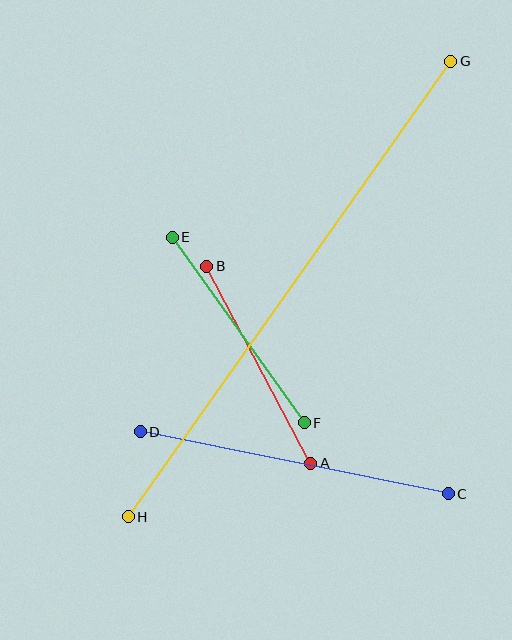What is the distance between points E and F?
The distance is approximately 228 pixels.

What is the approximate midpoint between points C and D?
The midpoint is at approximately (294, 463) pixels.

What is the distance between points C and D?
The distance is approximately 314 pixels.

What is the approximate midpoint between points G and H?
The midpoint is at approximately (289, 289) pixels.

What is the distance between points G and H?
The distance is approximately 558 pixels.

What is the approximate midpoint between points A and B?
The midpoint is at approximately (259, 365) pixels.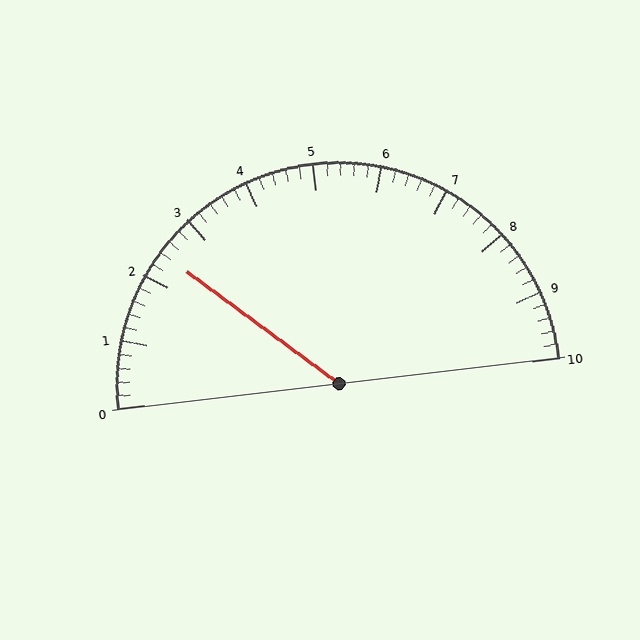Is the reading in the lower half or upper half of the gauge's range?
The reading is in the lower half of the range (0 to 10).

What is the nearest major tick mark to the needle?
The nearest major tick mark is 2.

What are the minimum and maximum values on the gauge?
The gauge ranges from 0 to 10.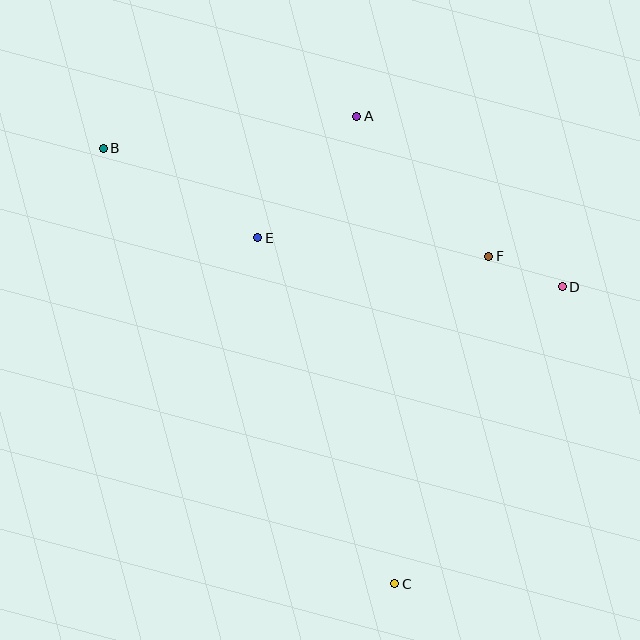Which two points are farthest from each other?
Points B and C are farthest from each other.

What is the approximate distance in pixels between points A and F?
The distance between A and F is approximately 192 pixels.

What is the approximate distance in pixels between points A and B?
The distance between A and B is approximately 256 pixels.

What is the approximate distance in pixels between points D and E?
The distance between D and E is approximately 308 pixels.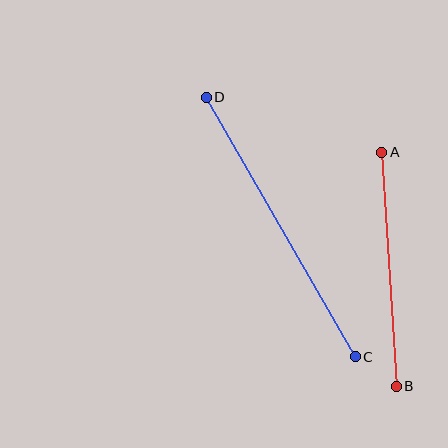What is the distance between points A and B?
The distance is approximately 235 pixels.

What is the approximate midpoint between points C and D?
The midpoint is at approximately (281, 227) pixels.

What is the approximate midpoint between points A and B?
The midpoint is at approximately (389, 269) pixels.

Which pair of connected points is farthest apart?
Points C and D are farthest apart.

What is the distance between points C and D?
The distance is approximately 299 pixels.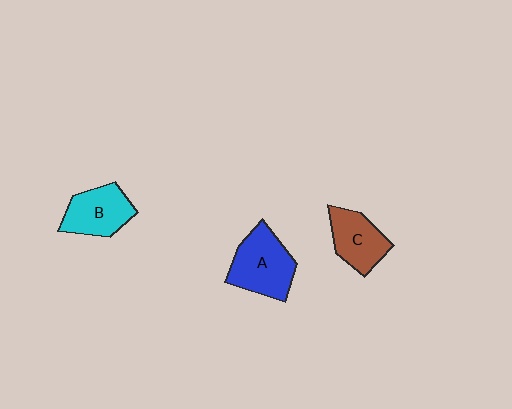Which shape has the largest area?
Shape A (blue).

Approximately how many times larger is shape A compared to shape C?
Approximately 1.3 times.